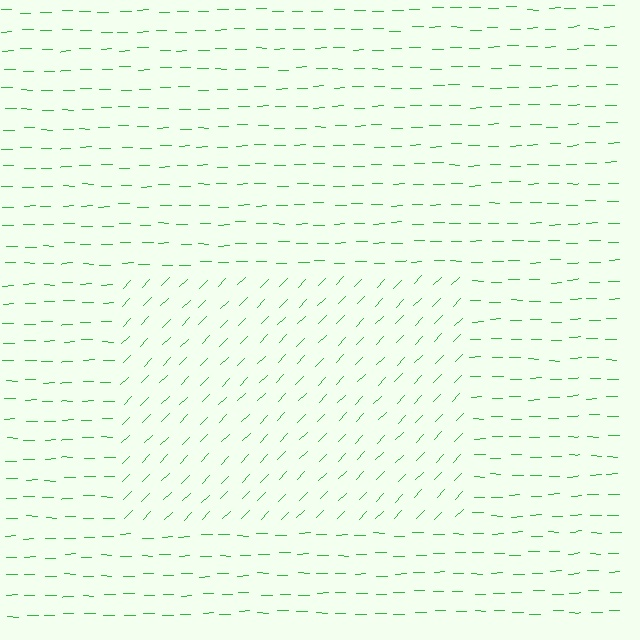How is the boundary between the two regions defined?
The boundary is defined purely by a change in line orientation (approximately 45 degrees difference). All lines are the same color and thickness.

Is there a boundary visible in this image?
Yes, there is a texture boundary formed by a change in line orientation.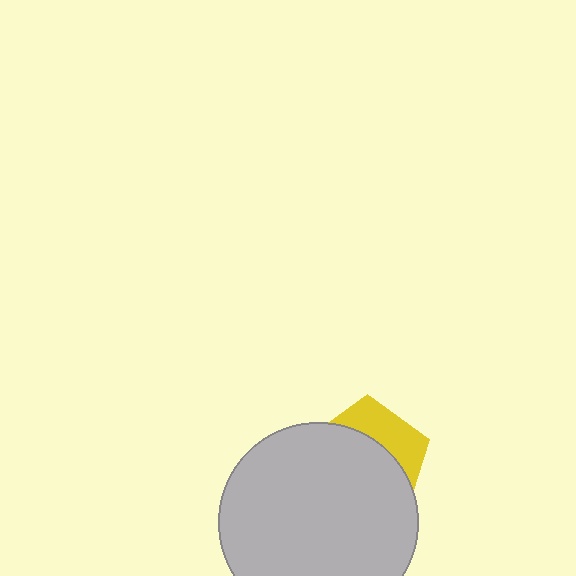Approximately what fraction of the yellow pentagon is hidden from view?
Roughly 68% of the yellow pentagon is hidden behind the light gray circle.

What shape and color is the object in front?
The object in front is a light gray circle.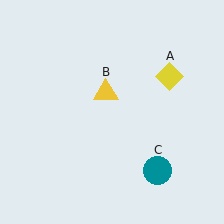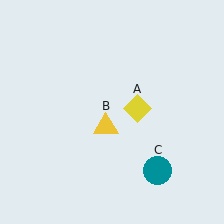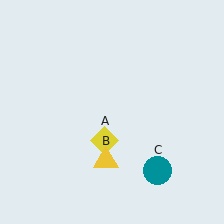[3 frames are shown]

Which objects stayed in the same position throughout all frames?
Teal circle (object C) remained stationary.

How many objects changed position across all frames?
2 objects changed position: yellow diamond (object A), yellow triangle (object B).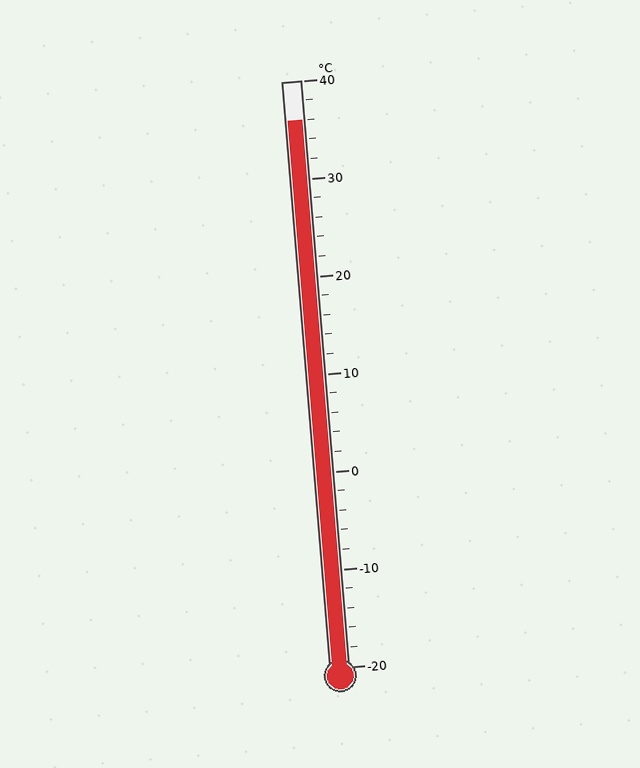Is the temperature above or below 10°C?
The temperature is above 10°C.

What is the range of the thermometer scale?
The thermometer scale ranges from -20°C to 40°C.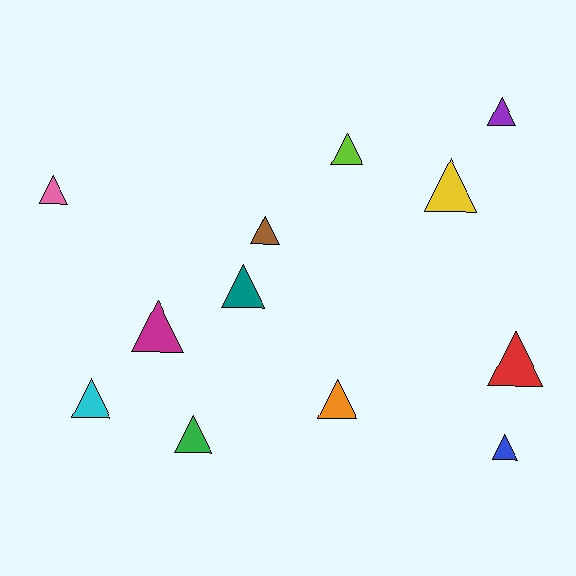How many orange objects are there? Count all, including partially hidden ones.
There is 1 orange object.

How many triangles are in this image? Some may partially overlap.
There are 12 triangles.